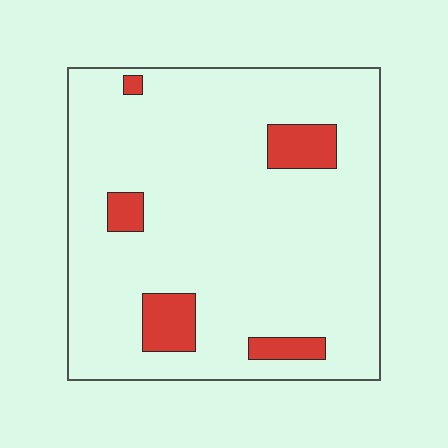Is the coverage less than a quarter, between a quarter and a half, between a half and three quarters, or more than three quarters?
Less than a quarter.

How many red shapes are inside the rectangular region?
5.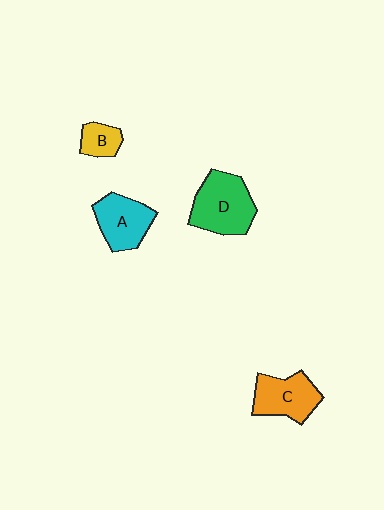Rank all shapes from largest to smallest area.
From largest to smallest: D (green), C (orange), A (cyan), B (yellow).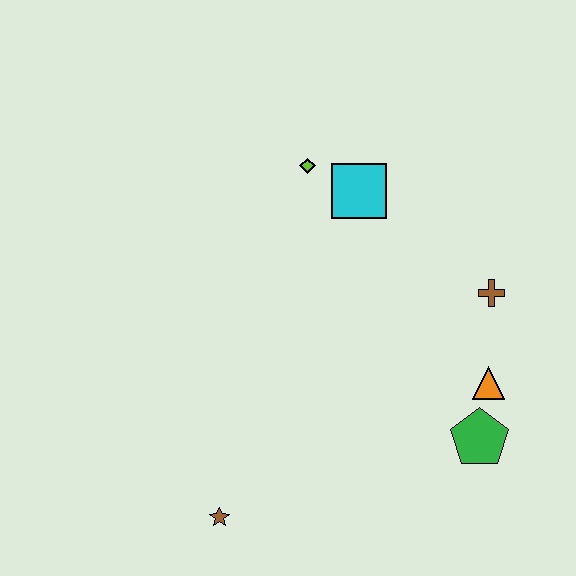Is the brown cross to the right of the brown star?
Yes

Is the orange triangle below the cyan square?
Yes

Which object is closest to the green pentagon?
The orange triangle is closest to the green pentagon.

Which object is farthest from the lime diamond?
The brown star is farthest from the lime diamond.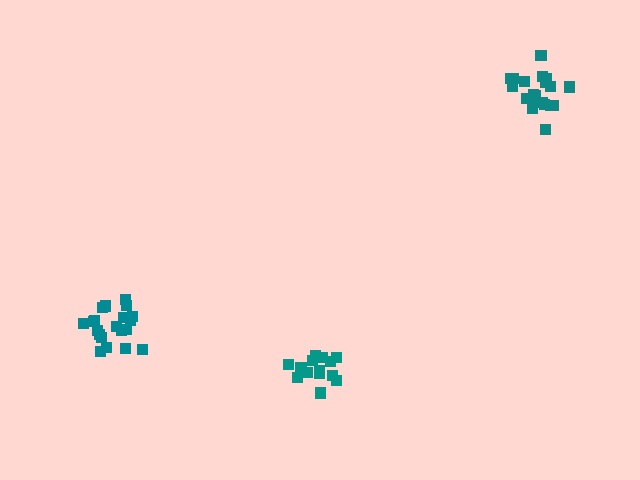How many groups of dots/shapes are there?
There are 3 groups.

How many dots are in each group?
Group 1: 20 dots, Group 2: 20 dots, Group 3: 15 dots (55 total).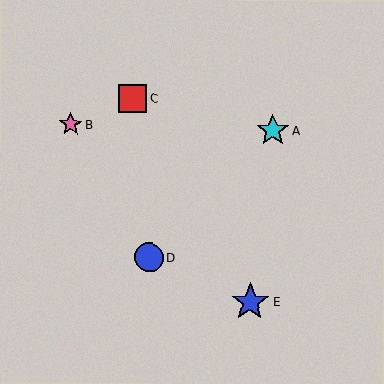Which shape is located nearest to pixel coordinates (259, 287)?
The blue star (labeled E) at (250, 302) is nearest to that location.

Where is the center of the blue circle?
The center of the blue circle is at (149, 258).